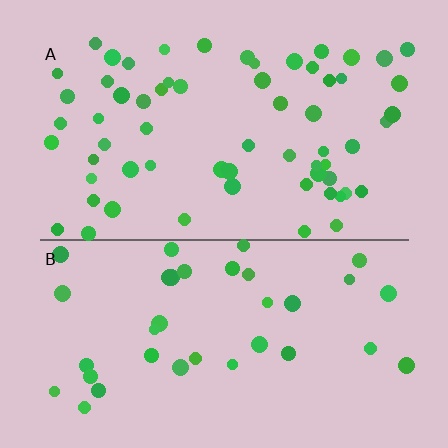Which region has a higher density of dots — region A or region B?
A (the top).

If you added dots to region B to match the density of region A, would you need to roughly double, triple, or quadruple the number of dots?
Approximately double.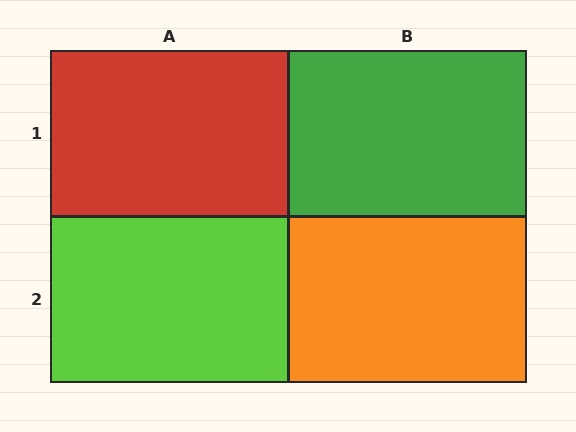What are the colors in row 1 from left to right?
Red, green.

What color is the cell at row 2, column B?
Orange.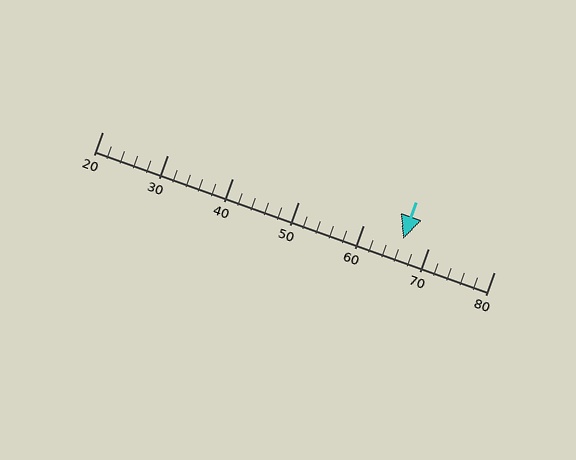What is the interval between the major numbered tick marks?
The major tick marks are spaced 10 units apart.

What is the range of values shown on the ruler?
The ruler shows values from 20 to 80.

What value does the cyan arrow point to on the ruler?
The cyan arrow points to approximately 66.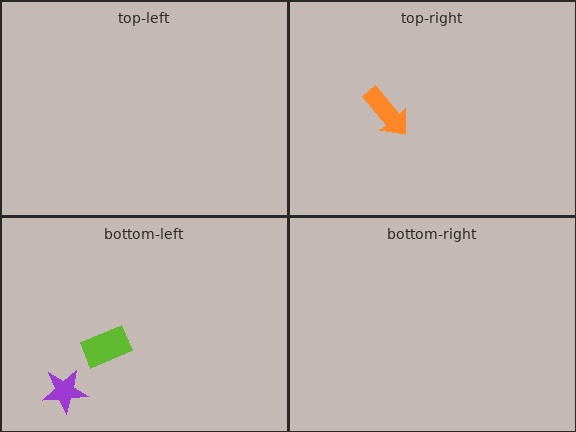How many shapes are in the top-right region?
1.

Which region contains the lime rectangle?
The bottom-left region.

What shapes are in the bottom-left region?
The purple star, the lime rectangle.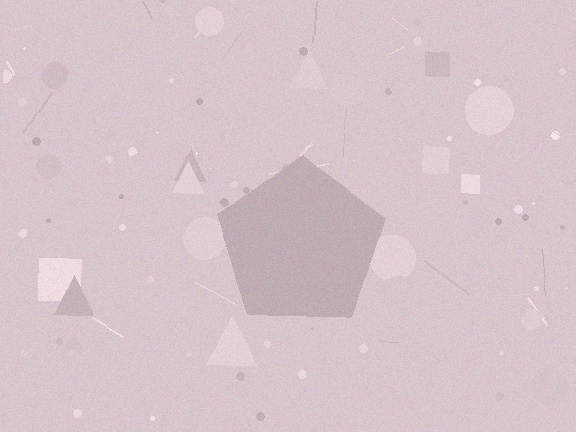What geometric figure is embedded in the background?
A pentagon is embedded in the background.